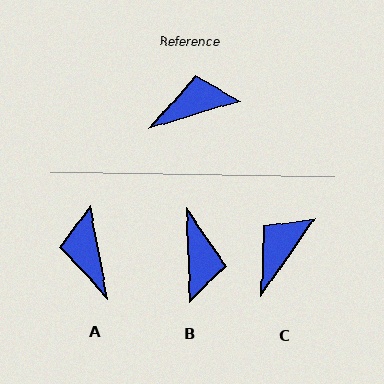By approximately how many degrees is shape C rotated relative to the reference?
Approximately 38 degrees counter-clockwise.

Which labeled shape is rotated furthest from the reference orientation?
B, about 105 degrees away.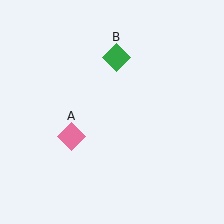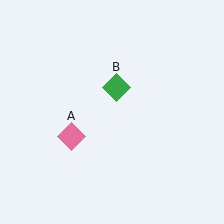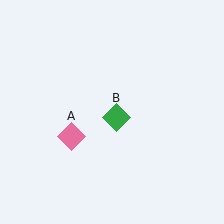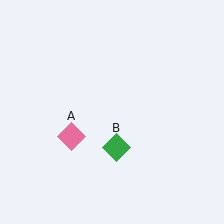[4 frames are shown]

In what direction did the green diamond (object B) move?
The green diamond (object B) moved down.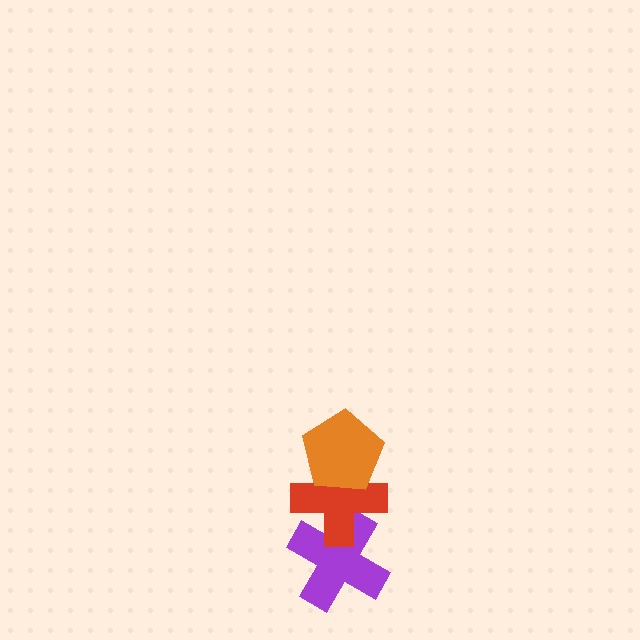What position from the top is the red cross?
The red cross is 2nd from the top.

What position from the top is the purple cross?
The purple cross is 3rd from the top.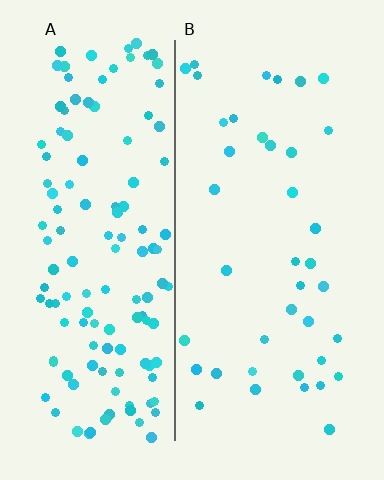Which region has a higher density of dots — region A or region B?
A (the left).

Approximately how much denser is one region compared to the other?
Approximately 3.3× — region A over region B.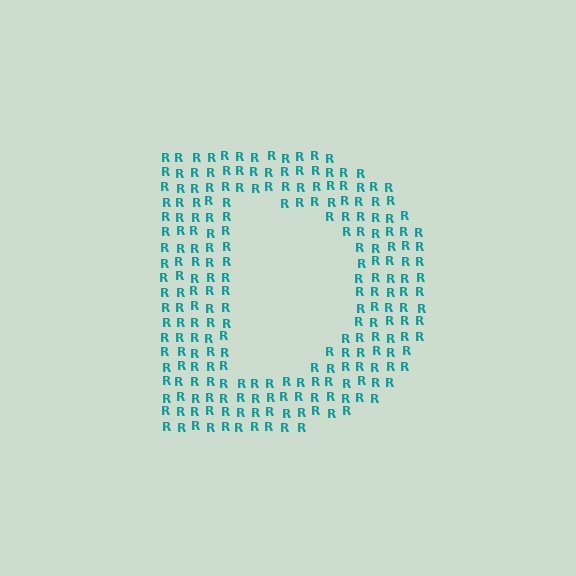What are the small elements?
The small elements are letter R's.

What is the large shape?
The large shape is the letter D.